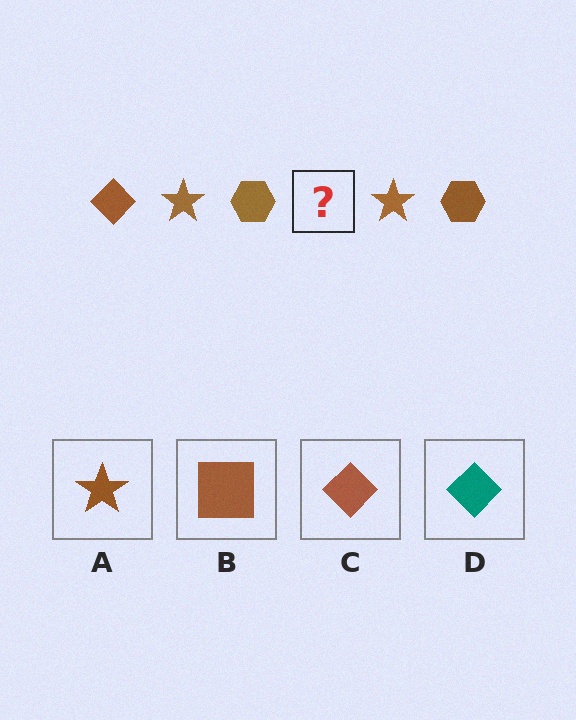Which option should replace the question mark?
Option C.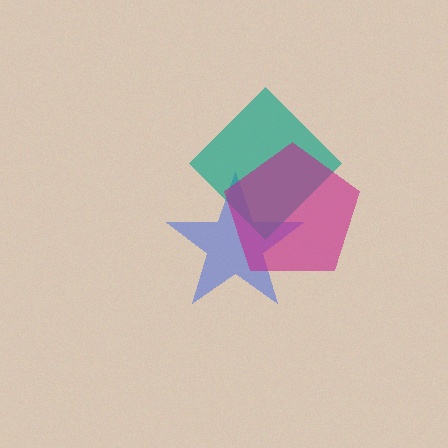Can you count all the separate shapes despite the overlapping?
Yes, there are 3 separate shapes.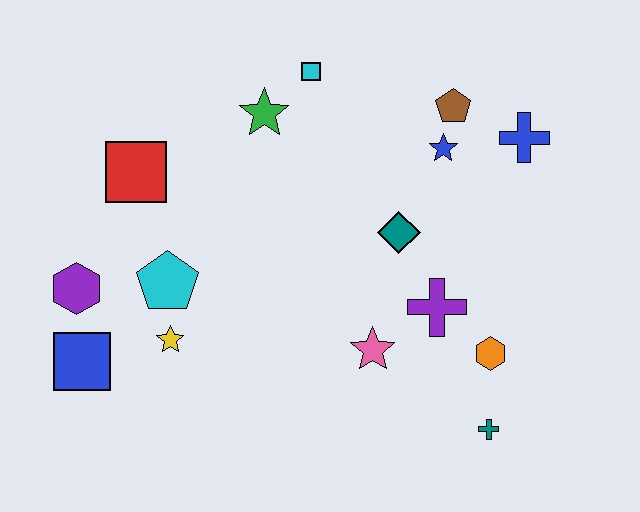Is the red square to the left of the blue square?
No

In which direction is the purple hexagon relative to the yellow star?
The purple hexagon is to the left of the yellow star.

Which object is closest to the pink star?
The purple cross is closest to the pink star.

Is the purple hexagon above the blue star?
No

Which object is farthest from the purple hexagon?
The blue cross is farthest from the purple hexagon.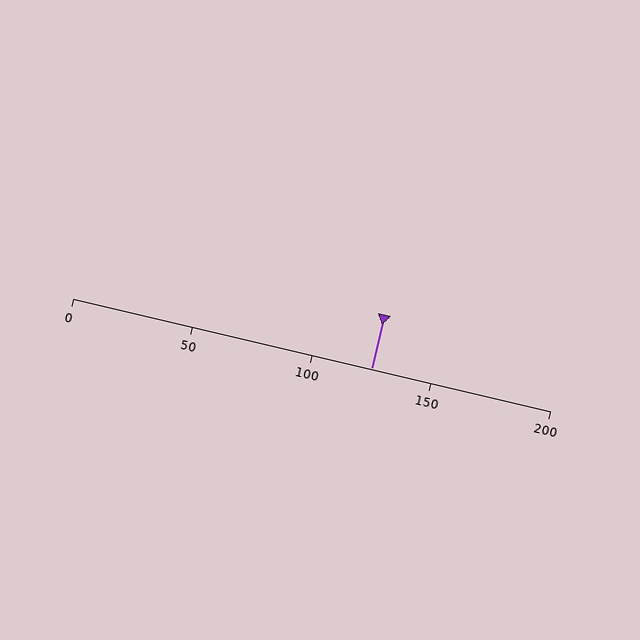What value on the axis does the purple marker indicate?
The marker indicates approximately 125.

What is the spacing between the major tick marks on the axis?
The major ticks are spaced 50 apart.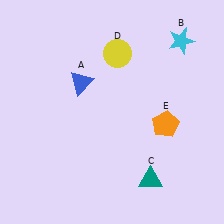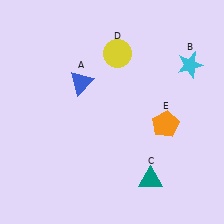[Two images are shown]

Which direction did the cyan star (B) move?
The cyan star (B) moved down.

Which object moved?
The cyan star (B) moved down.